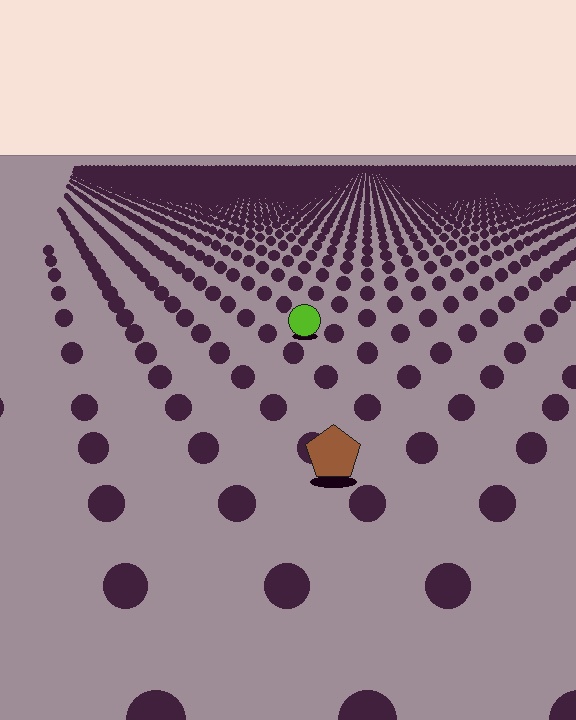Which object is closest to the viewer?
The brown pentagon is closest. The texture marks near it are larger and more spread out.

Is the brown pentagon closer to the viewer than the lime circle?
Yes. The brown pentagon is closer — you can tell from the texture gradient: the ground texture is coarser near it.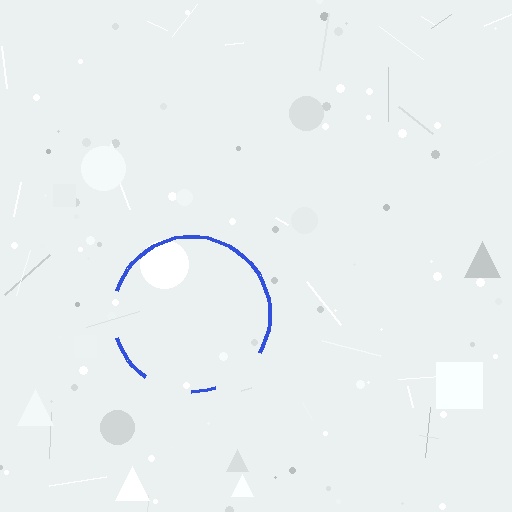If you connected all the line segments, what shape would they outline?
They would outline a circle.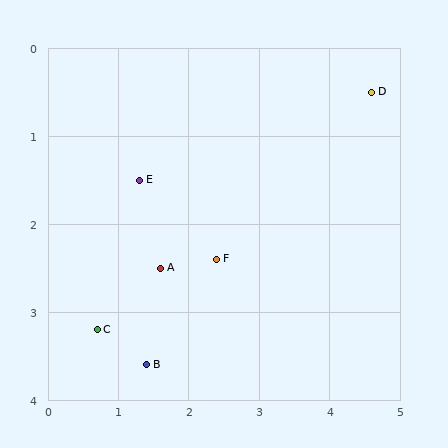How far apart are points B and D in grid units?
Points B and D are about 4.5 grid units apart.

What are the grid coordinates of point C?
Point C is at approximately (0.7, 3.2).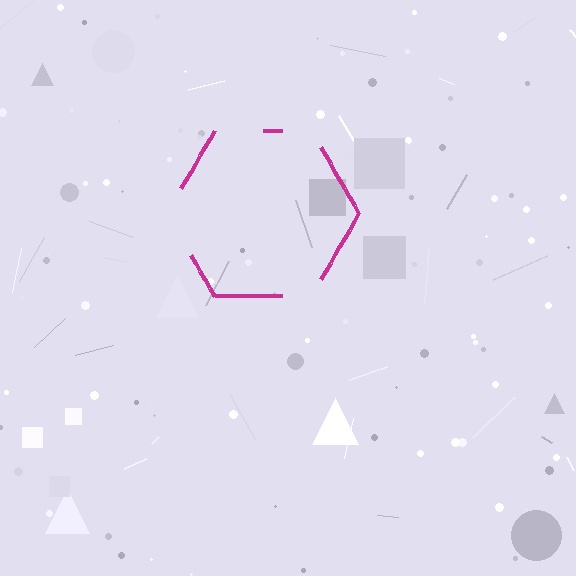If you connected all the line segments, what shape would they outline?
They would outline a hexagon.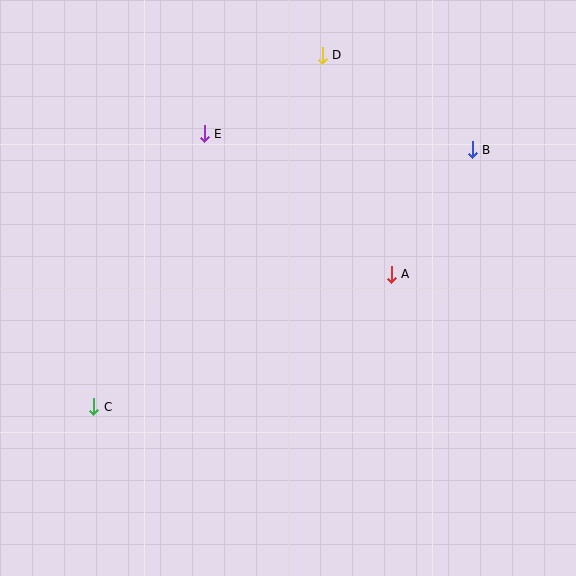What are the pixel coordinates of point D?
Point D is at (322, 55).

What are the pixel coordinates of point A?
Point A is at (391, 274).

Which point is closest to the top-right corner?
Point B is closest to the top-right corner.